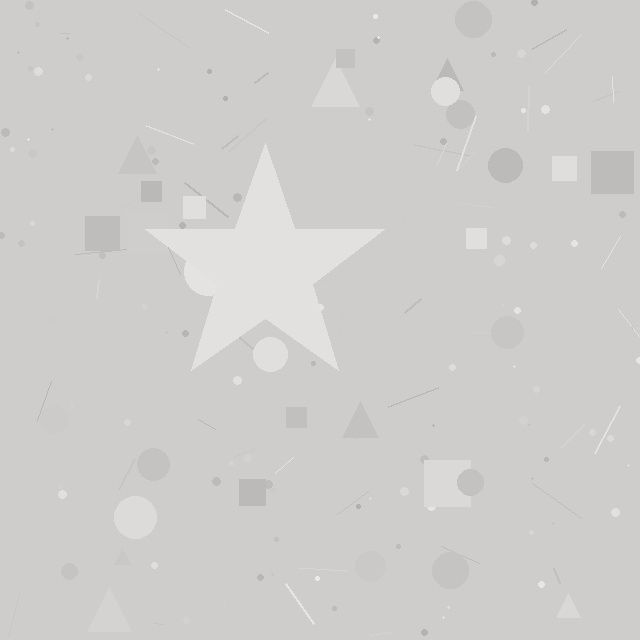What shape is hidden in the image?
A star is hidden in the image.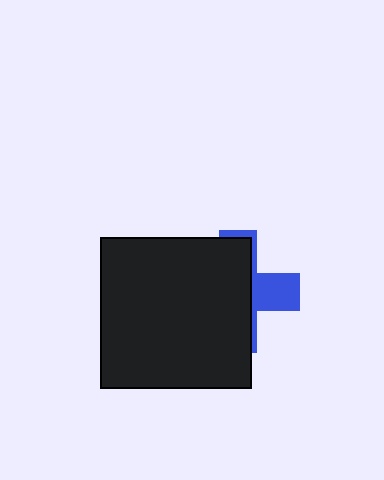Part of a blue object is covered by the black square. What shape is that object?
It is a cross.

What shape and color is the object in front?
The object in front is a black square.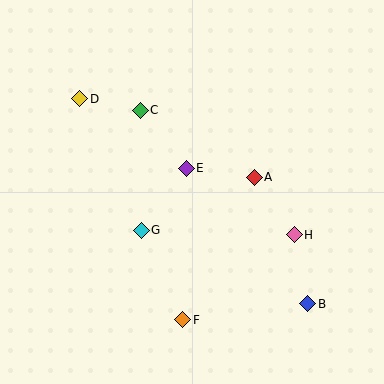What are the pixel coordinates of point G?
Point G is at (141, 230).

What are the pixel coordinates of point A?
Point A is at (254, 177).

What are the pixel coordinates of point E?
Point E is at (186, 168).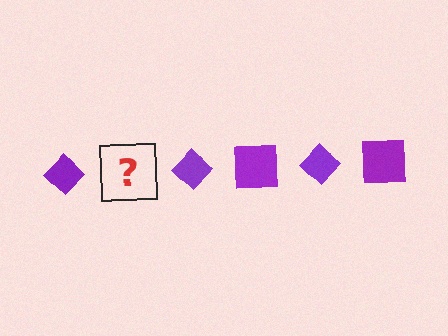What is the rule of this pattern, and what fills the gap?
The rule is that the pattern cycles through diamond, square shapes in purple. The gap should be filled with a purple square.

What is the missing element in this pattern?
The missing element is a purple square.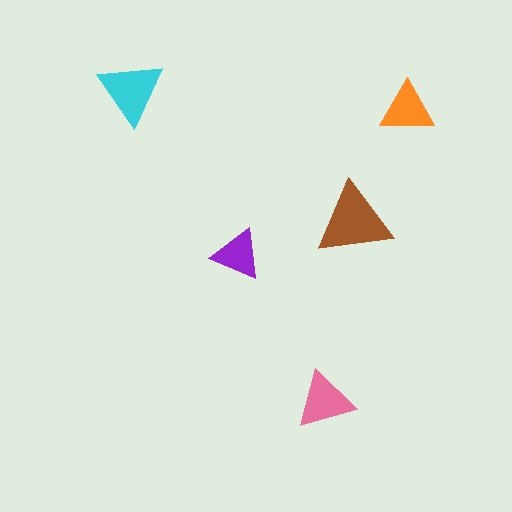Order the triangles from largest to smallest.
the brown one, the cyan one, the pink one, the orange one, the purple one.